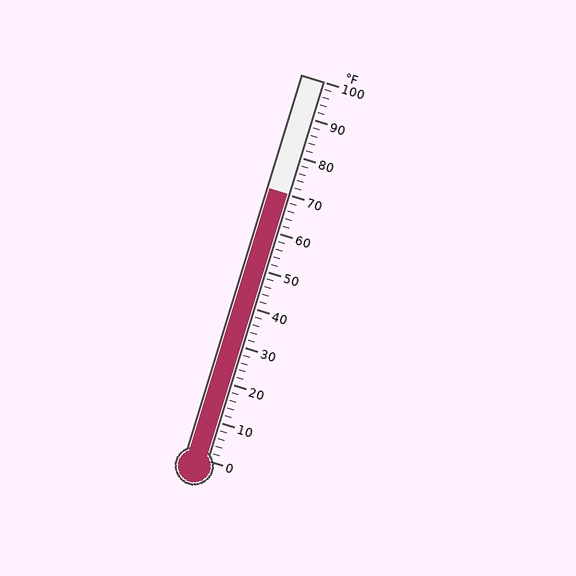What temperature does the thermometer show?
The thermometer shows approximately 70°F.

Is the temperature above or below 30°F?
The temperature is above 30°F.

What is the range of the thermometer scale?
The thermometer scale ranges from 0°F to 100°F.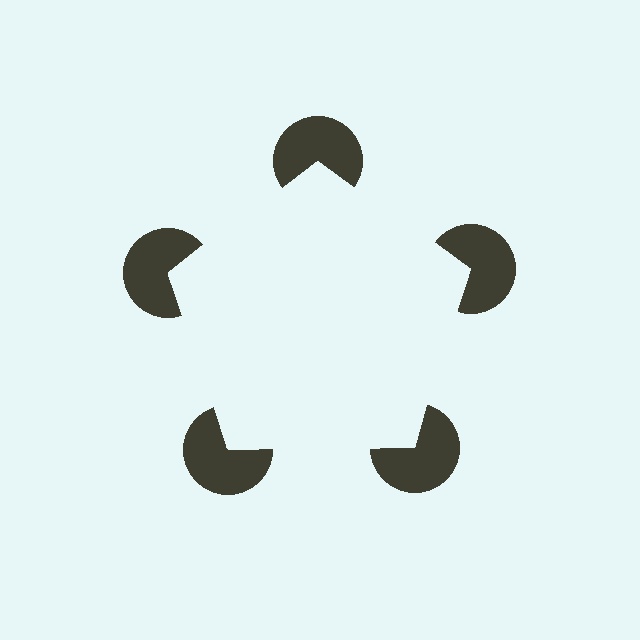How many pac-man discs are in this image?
There are 5 — one at each vertex of the illusory pentagon.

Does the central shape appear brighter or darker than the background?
It typically appears slightly brighter than the background, even though no actual brightness change is drawn.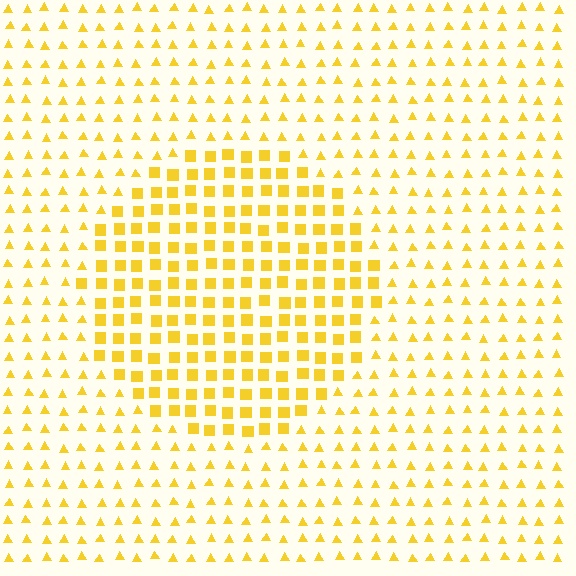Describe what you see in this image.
The image is filled with small yellow elements arranged in a uniform grid. A circle-shaped region contains squares, while the surrounding area contains triangles. The boundary is defined purely by the change in element shape.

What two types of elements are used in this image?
The image uses squares inside the circle region and triangles outside it.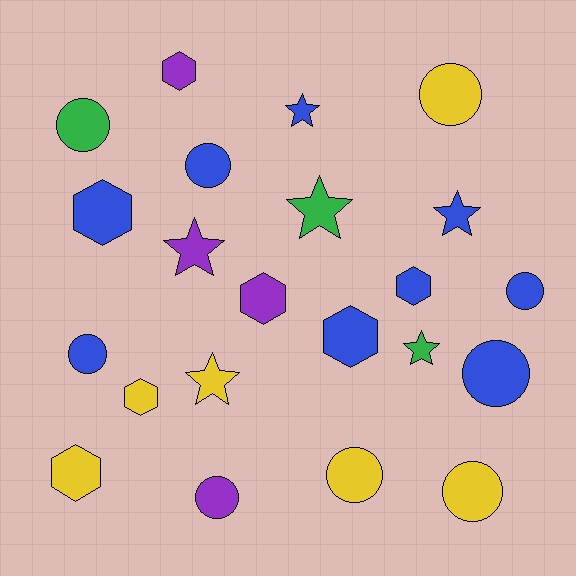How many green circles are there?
There is 1 green circle.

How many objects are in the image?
There are 22 objects.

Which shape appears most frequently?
Circle, with 9 objects.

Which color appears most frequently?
Blue, with 9 objects.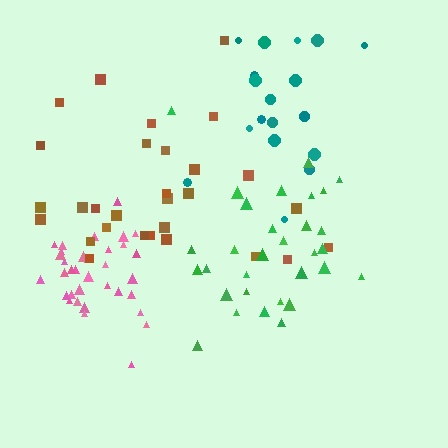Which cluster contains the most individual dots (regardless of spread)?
Pink (34).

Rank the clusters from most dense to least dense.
pink, green, brown, teal.